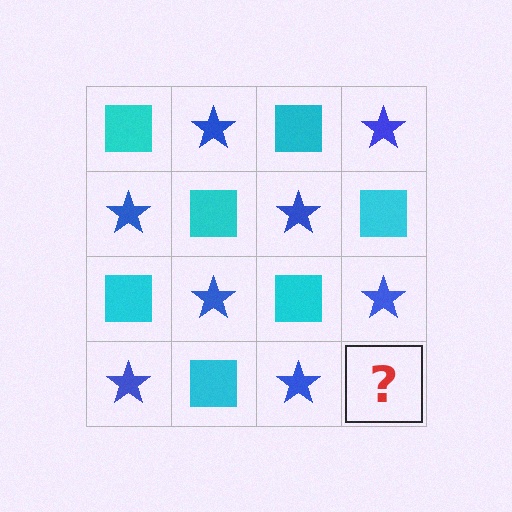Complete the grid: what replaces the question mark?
The question mark should be replaced with a cyan square.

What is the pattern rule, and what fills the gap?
The rule is that it alternates cyan square and blue star in a checkerboard pattern. The gap should be filled with a cyan square.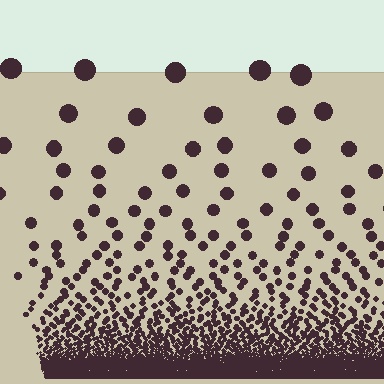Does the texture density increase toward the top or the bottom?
Density increases toward the bottom.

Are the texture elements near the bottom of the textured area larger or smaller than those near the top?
Smaller. The gradient is inverted — elements near the bottom are smaller and denser.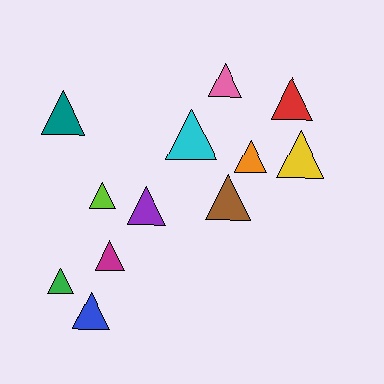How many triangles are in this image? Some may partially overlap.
There are 12 triangles.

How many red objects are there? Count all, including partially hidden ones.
There is 1 red object.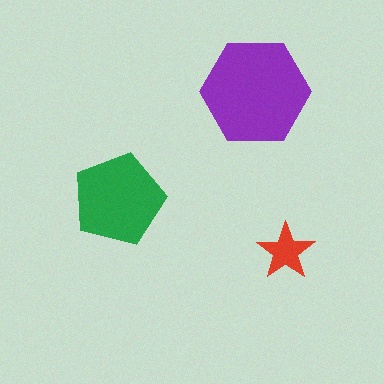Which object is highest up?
The purple hexagon is topmost.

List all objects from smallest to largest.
The red star, the green pentagon, the purple hexagon.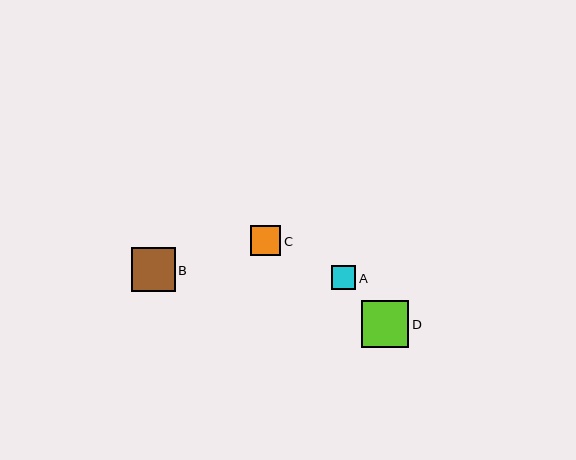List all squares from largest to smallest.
From largest to smallest: D, B, C, A.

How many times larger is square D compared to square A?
Square D is approximately 2.0 times the size of square A.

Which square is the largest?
Square D is the largest with a size of approximately 47 pixels.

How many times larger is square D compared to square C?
Square D is approximately 1.6 times the size of square C.